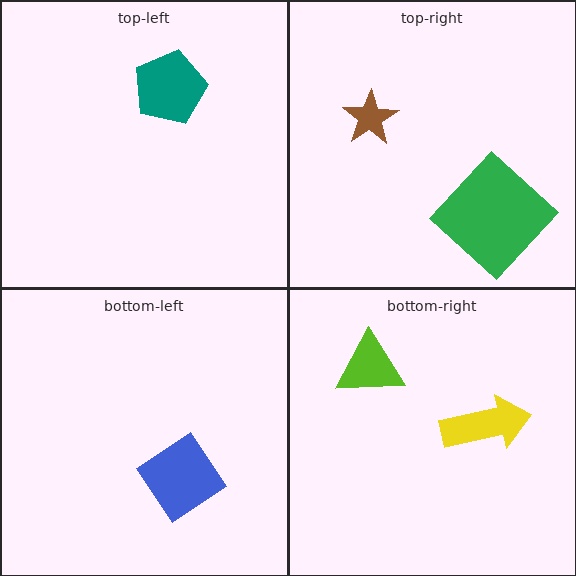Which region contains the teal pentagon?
The top-left region.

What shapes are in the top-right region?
The brown star, the green diamond.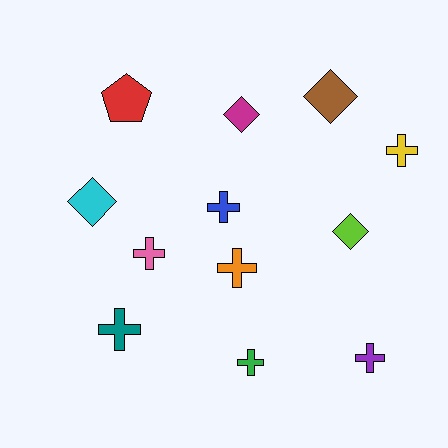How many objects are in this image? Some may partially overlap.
There are 12 objects.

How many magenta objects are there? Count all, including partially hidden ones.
There is 1 magenta object.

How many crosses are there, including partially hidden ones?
There are 7 crosses.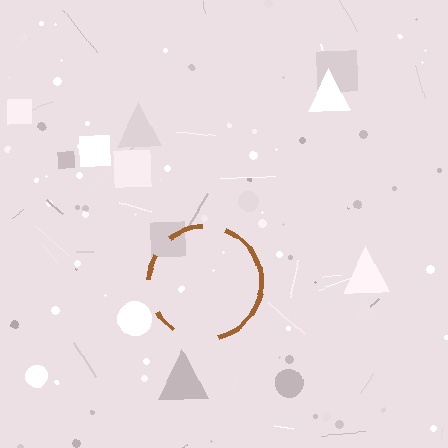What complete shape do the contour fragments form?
The contour fragments form a circle.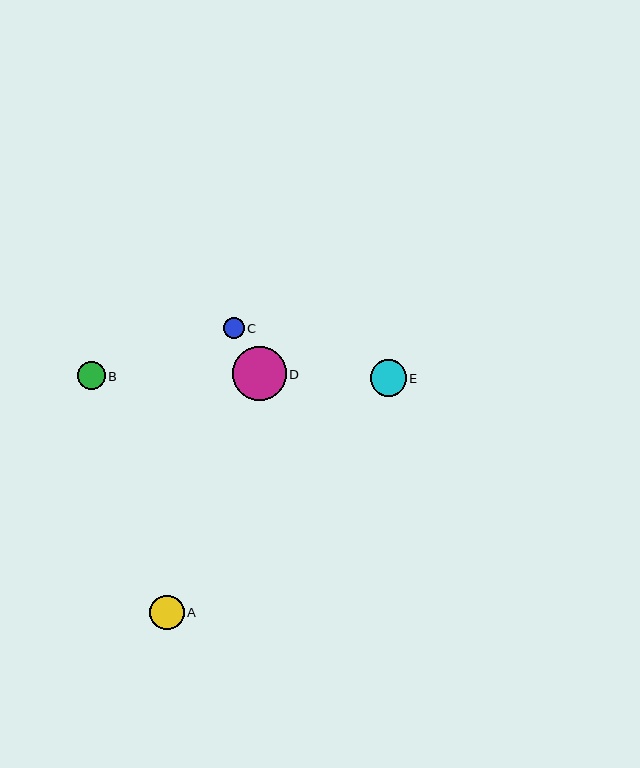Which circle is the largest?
Circle D is the largest with a size of approximately 54 pixels.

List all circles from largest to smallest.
From largest to smallest: D, E, A, B, C.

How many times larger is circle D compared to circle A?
Circle D is approximately 1.6 times the size of circle A.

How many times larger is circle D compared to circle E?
Circle D is approximately 1.5 times the size of circle E.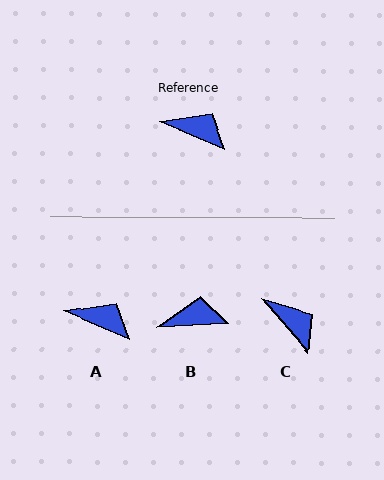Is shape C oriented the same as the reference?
No, it is off by about 26 degrees.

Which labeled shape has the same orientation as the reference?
A.